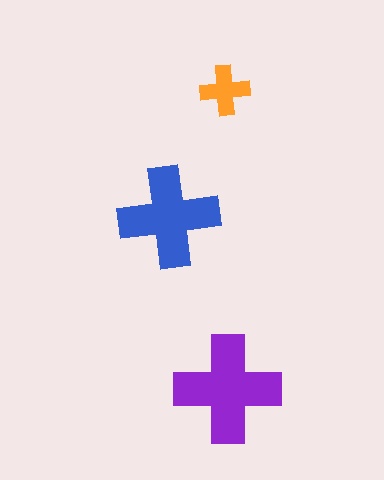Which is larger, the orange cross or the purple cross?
The purple one.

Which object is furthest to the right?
The purple cross is rightmost.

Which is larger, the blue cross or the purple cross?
The purple one.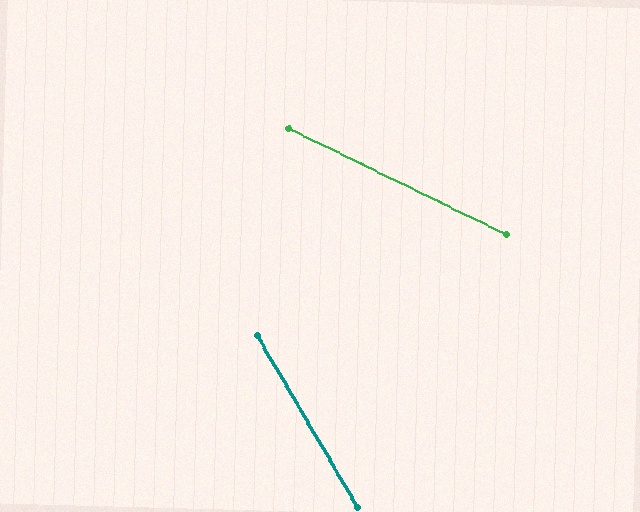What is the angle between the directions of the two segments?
Approximately 33 degrees.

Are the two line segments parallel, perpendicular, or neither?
Neither parallel nor perpendicular — they differ by about 33°.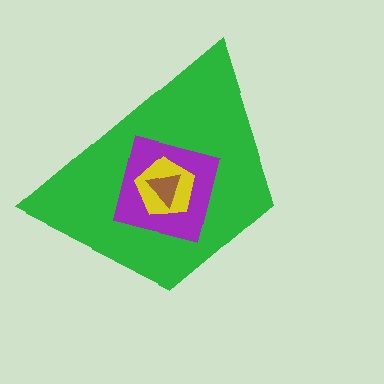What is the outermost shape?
The green trapezoid.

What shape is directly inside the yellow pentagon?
The brown triangle.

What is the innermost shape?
The brown triangle.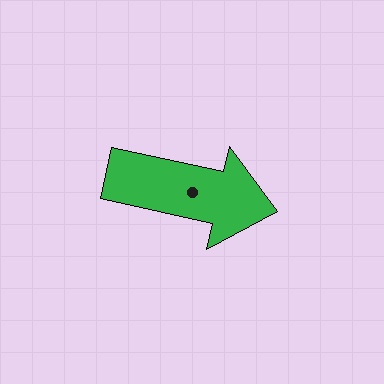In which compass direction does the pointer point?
East.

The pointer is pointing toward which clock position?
Roughly 3 o'clock.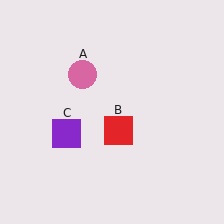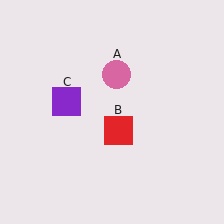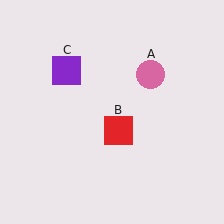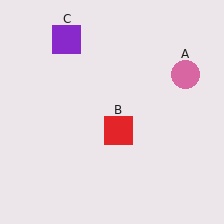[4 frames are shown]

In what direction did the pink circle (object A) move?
The pink circle (object A) moved right.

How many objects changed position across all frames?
2 objects changed position: pink circle (object A), purple square (object C).